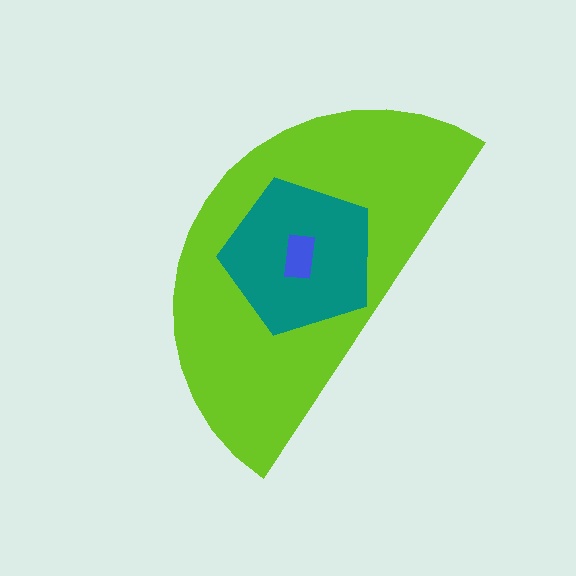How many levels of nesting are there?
3.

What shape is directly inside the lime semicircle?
The teal pentagon.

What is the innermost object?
The blue rectangle.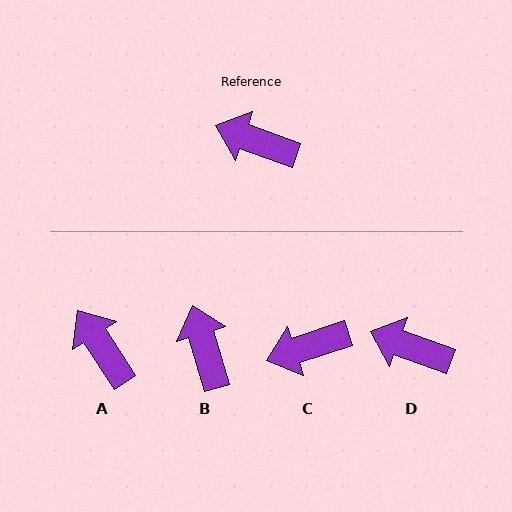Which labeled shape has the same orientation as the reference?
D.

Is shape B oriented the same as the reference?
No, it is off by about 53 degrees.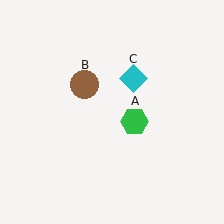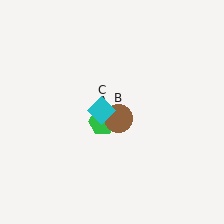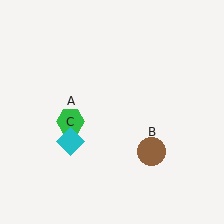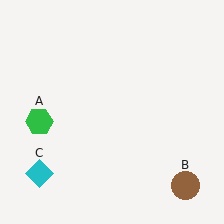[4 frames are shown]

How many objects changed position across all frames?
3 objects changed position: green hexagon (object A), brown circle (object B), cyan diamond (object C).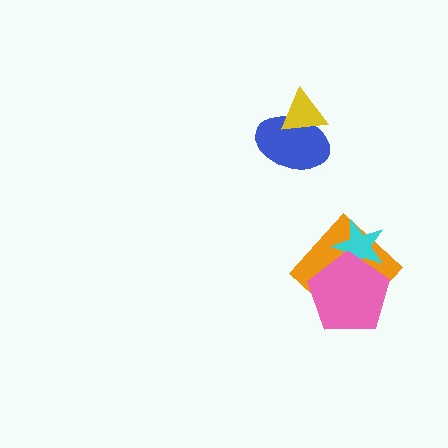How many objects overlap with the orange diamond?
2 objects overlap with the orange diamond.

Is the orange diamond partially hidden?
Yes, it is partially covered by another shape.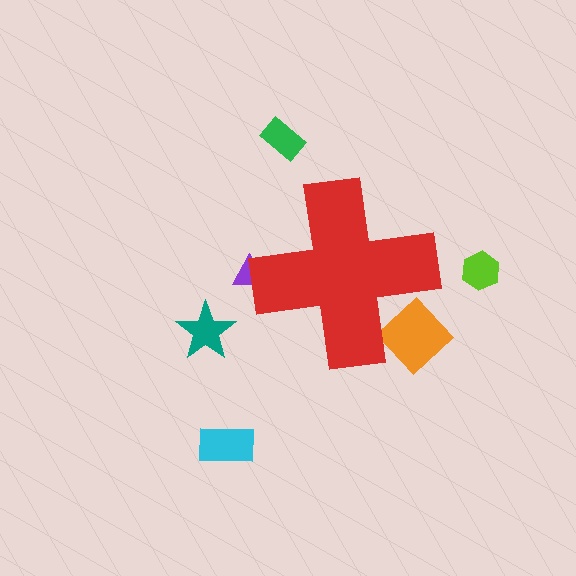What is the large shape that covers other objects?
A red cross.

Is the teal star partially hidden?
No, the teal star is fully visible.